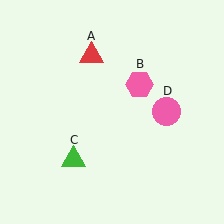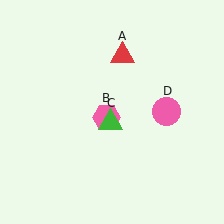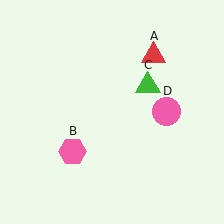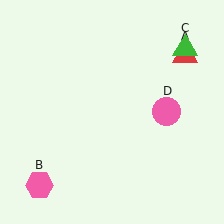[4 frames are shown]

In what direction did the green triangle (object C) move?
The green triangle (object C) moved up and to the right.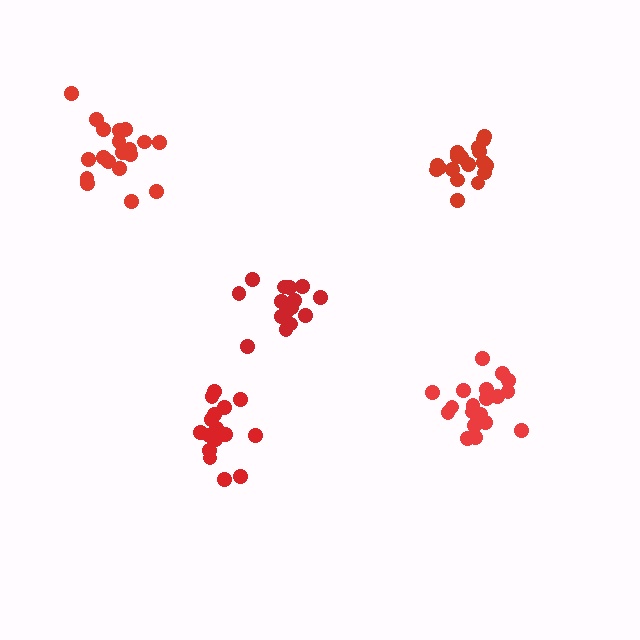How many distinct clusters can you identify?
There are 5 distinct clusters.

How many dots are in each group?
Group 1: 16 dots, Group 2: 19 dots, Group 3: 15 dots, Group 4: 19 dots, Group 5: 19 dots (88 total).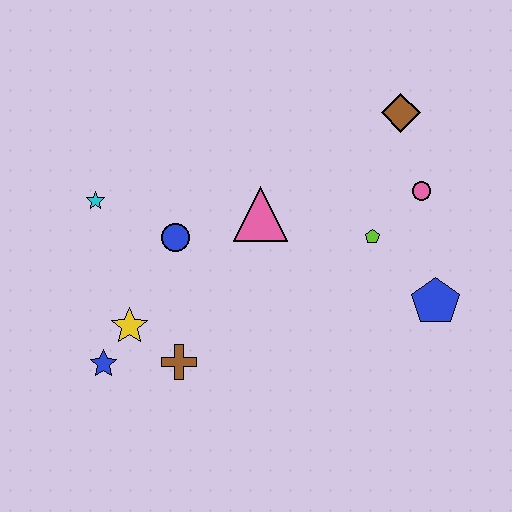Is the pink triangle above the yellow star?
Yes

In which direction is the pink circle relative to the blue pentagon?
The pink circle is above the blue pentagon.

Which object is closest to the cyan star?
The blue circle is closest to the cyan star.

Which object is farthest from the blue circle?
The blue pentagon is farthest from the blue circle.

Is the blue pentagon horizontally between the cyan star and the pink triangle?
No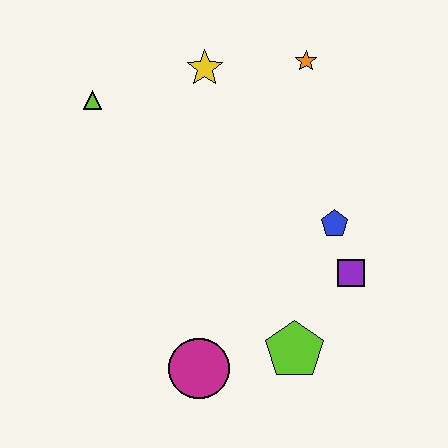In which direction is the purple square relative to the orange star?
The purple square is below the orange star.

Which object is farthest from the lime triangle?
The lime pentagon is farthest from the lime triangle.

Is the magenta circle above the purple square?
No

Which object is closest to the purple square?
The blue pentagon is closest to the purple square.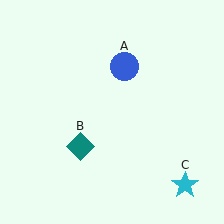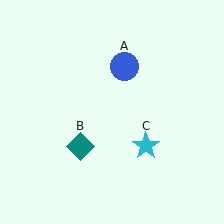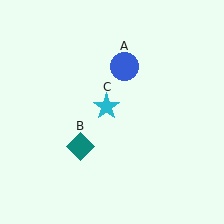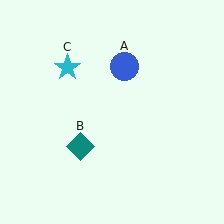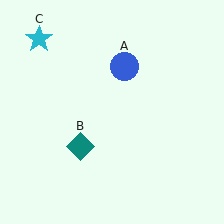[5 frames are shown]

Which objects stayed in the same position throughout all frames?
Blue circle (object A) and teal diamond (object B) remained stationary.